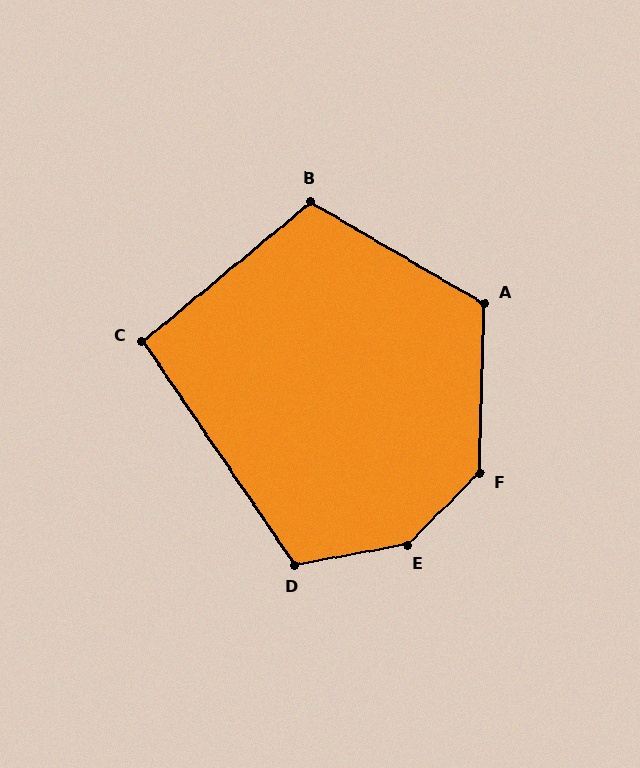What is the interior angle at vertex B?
Approximately 110 degrees (obtuse).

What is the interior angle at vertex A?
Approximately 119 degrees (obtuse).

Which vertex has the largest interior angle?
E, at approximately 145 degrees.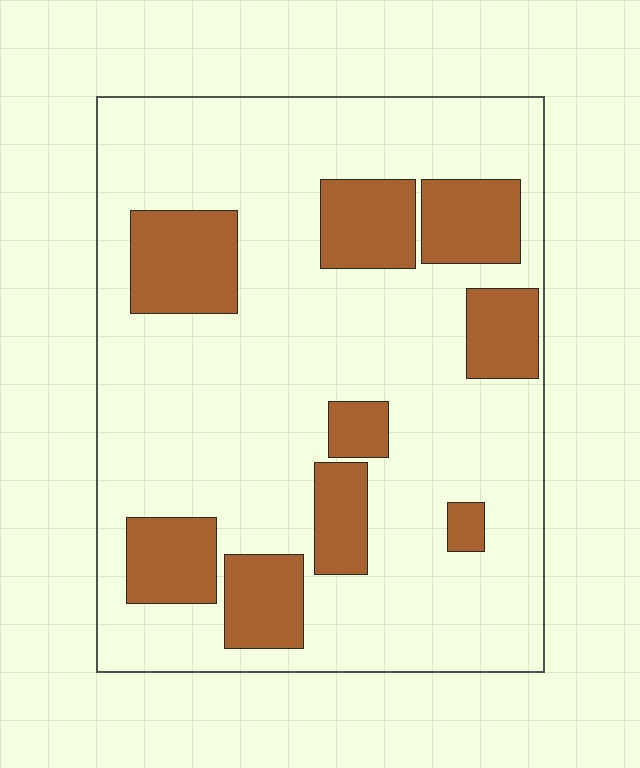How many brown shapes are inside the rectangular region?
9.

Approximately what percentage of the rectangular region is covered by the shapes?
Approximately 25%.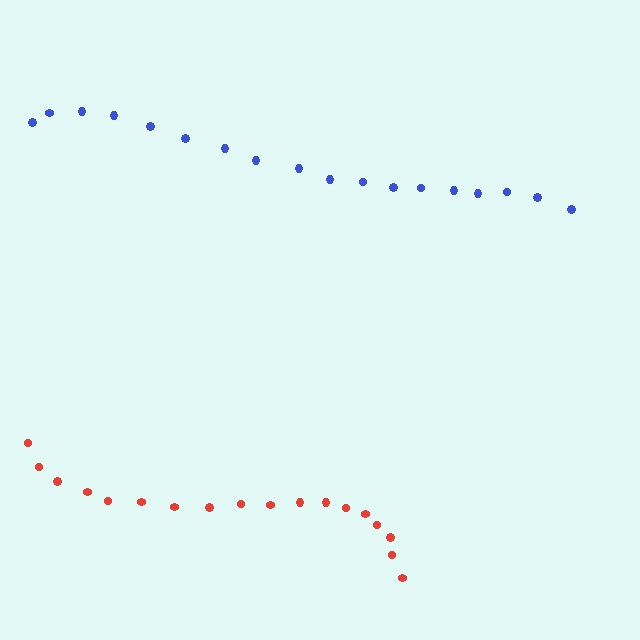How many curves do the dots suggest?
There are 2 distinct paths.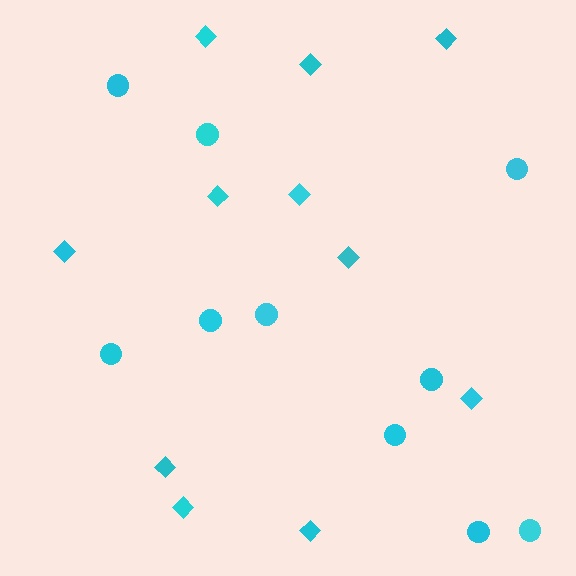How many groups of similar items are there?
There are 2 groups: one group of diamonds (11) and one group of circles (10).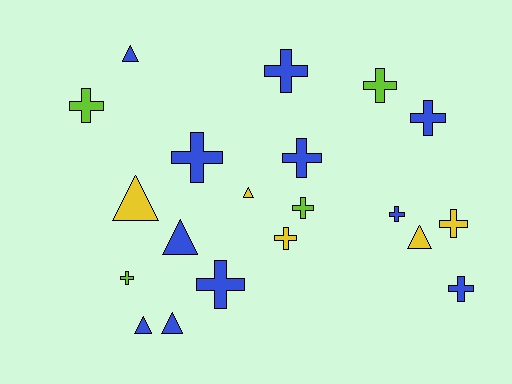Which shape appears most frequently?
Cross, with 13 objects.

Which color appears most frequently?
Blue, with 11 objects.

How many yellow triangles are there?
There are 3 yellow triangles.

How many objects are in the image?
There are 20 objects.